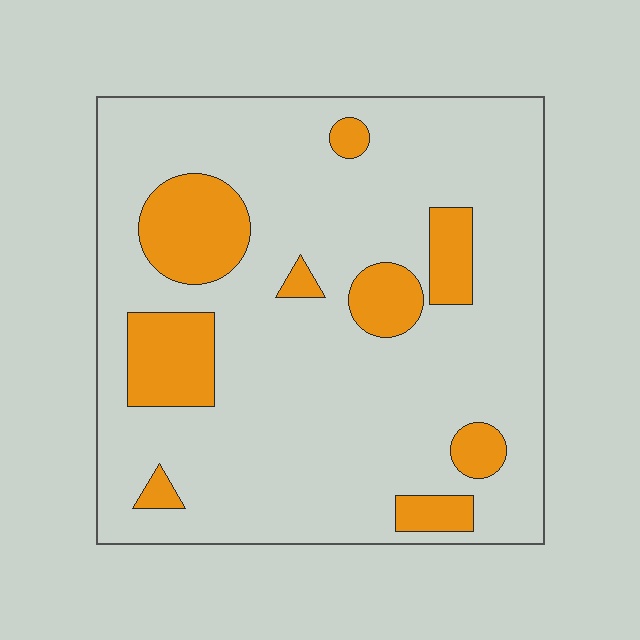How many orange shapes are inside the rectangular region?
9.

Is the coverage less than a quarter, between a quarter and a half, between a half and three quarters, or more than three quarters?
Less than a quarter.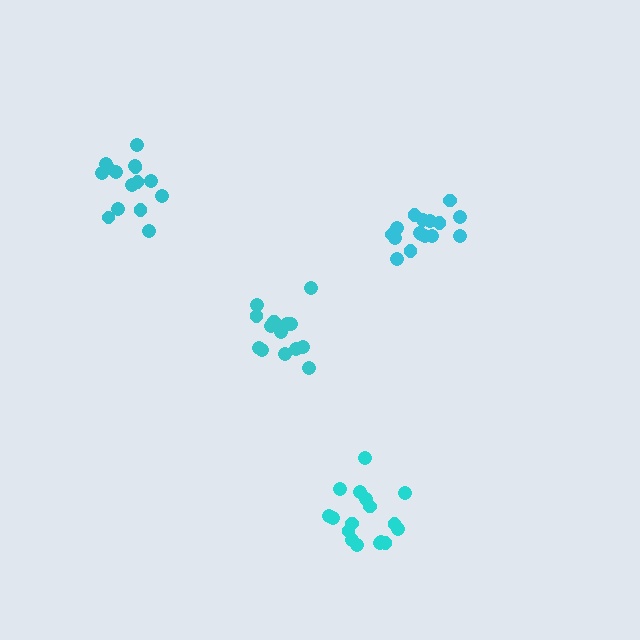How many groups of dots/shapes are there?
There are 4 groups.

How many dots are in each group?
Group 1: 17 dots, Group 2: 15 dots, Group 3: 16 dots, Group 4: 15 dots (63 total).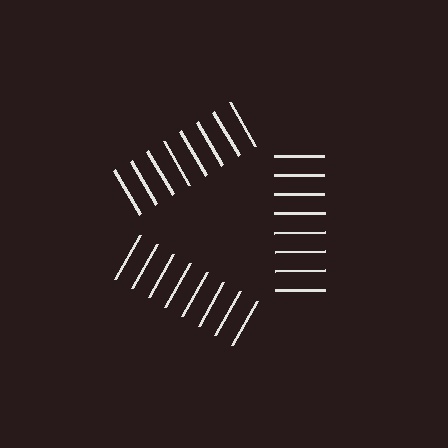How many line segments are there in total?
24 — 8 along each of the 3 edges.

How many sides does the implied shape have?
3 sides — the line-ends trace a triangle.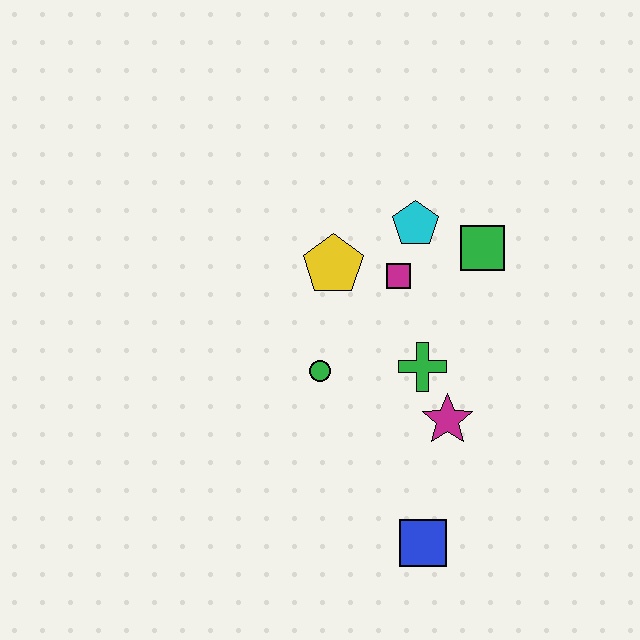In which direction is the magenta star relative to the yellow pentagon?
The magenta star is below the yellow pentagon.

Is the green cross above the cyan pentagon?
No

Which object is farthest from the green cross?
The blue square is farthest from the green cross.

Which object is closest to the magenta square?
The cyan pentagon is closest to the magenta square.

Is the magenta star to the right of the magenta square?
Yes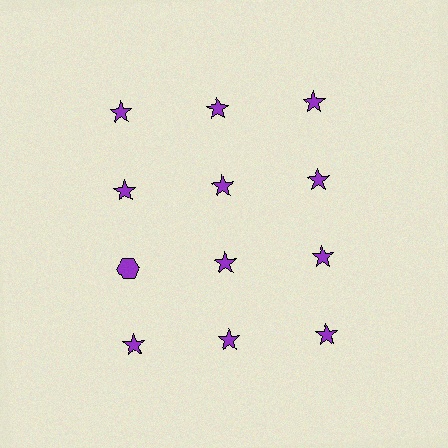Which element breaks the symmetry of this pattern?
The purple hexagon in the third row, leftmost column breaks the symmetry. All other shapes are purple stars.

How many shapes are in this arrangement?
There are 12 shapes arranged in a grid pattern.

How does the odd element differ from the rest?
It has a different shape: hexagon instead of star.